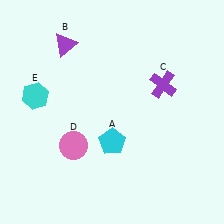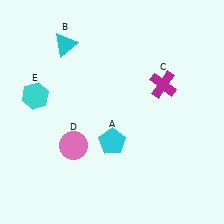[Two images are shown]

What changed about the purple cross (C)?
In Image 1, C is purple. In Image 2, it changed to magenta.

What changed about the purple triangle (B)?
In Image 1, B is purple. In Image 2, it changed to cyan.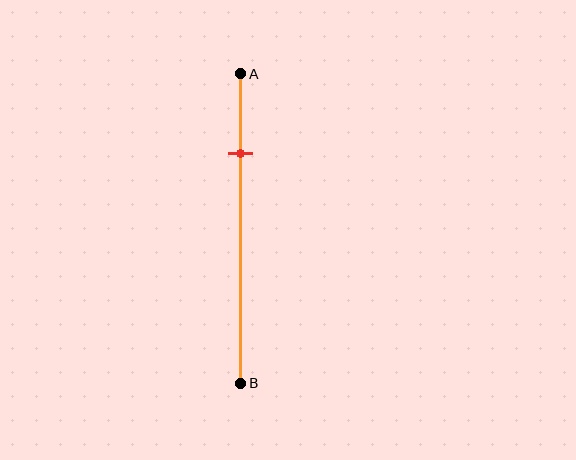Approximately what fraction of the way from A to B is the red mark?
The red mark is approximately 25% of the way from A to B.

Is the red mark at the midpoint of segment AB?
No, the mark is at about 25% from A, not at the 50% midpoint.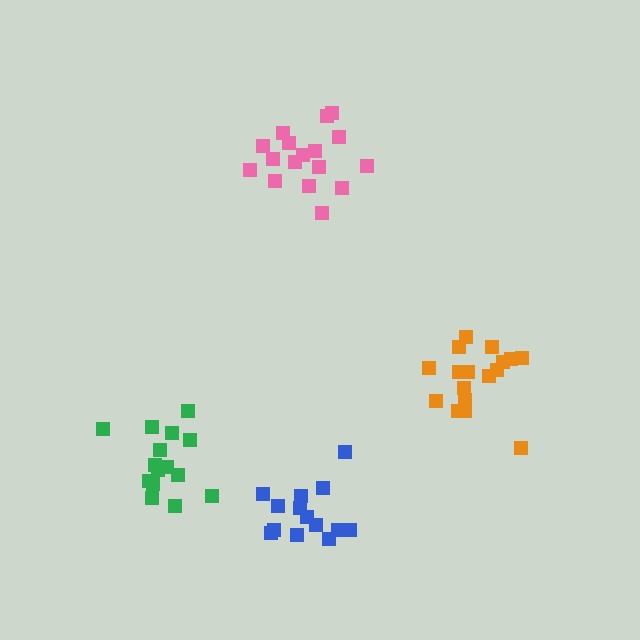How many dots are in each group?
Group 1: 17 dots, Group 2: 15 dots, Group 3: 18 dots, Group 4: 14 dots (64 total).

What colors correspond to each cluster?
The clusters are colored: orange, green, pink, blue.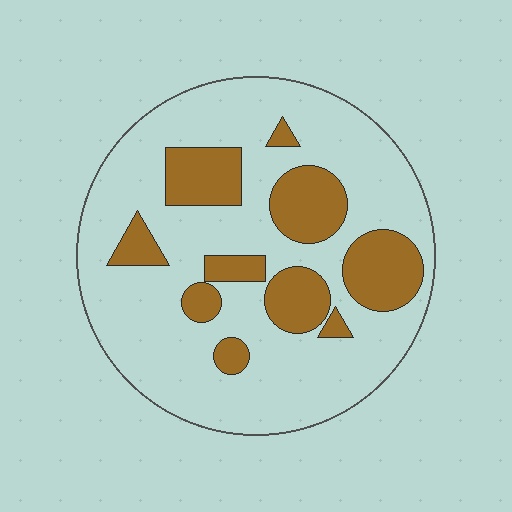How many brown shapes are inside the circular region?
10.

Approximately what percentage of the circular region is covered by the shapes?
Approximately 25%.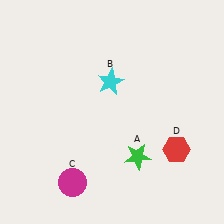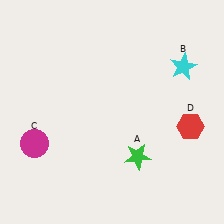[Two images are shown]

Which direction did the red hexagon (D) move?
The red hexagon (D) moved up.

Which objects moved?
The objects that moved are: the cyan star (B), the magenta circle (C), the red hexagon (D).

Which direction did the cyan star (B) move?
The cyan star (B) moved right.